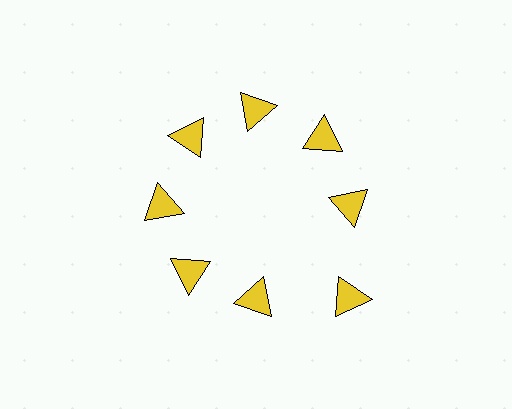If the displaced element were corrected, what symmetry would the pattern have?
It would have 8-fold rotational symmetry — the pattern would map onto itself every 45 degrees.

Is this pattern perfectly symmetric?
No. The 8 yellow triangles are arranged in a ring, but one element near the 4 o'clock position is pushed outward from the center, breaking the 8-fold rotational symmetry.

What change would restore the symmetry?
The symmetry would be restored by moving it inward, back onto the ring so that all 8 triangles sit at equal angles and equal distance from the center.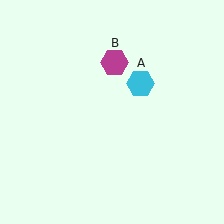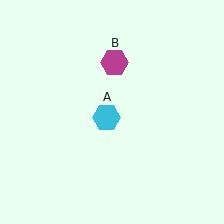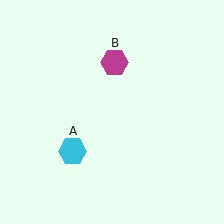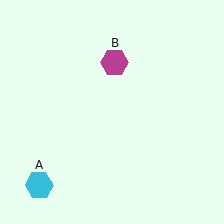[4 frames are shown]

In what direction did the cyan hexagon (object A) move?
The cyan hexagon (object A) moved down and to the left.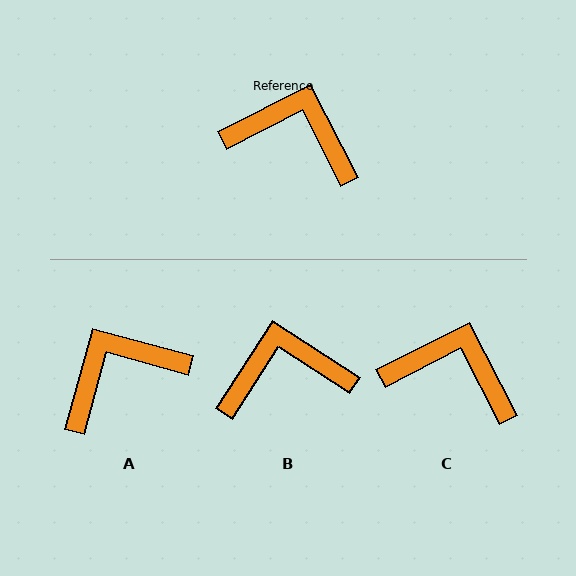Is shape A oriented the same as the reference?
No, it is off by about 48 degrees.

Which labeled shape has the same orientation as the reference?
C.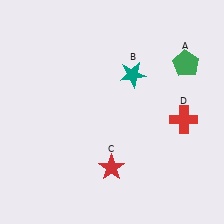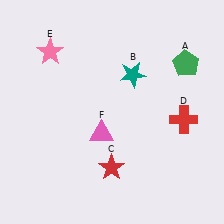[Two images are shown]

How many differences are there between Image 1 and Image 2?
There are 2 differences between the two images.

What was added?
A pink star (E), a pink triangle (F) were added in Image 2.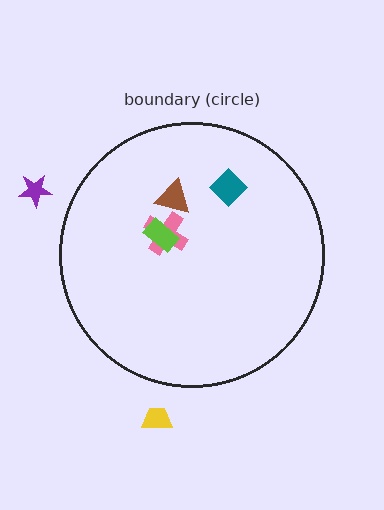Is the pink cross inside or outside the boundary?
Inside.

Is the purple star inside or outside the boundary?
Outside.